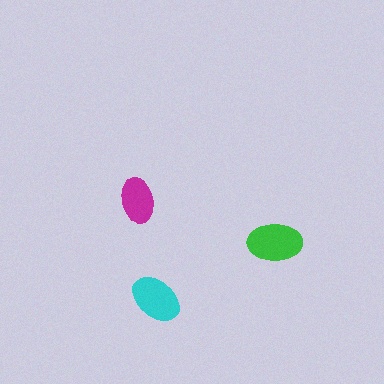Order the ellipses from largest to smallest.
the green one, the cyan one, the magenta one.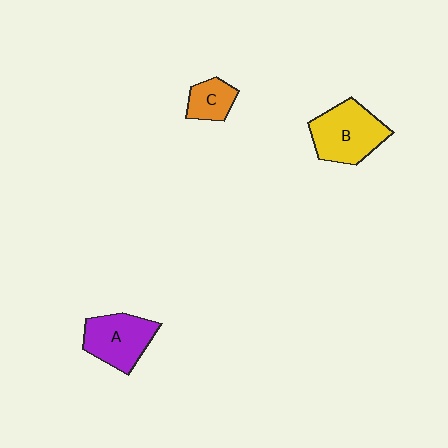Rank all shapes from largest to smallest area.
From largest to smallest: B (yellow), A (purple), C (orange).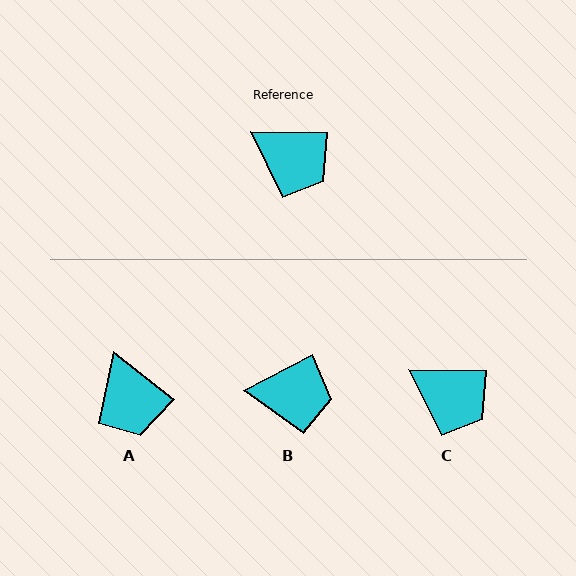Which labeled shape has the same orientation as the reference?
C.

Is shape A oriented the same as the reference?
No, it is off by about 38 degrees.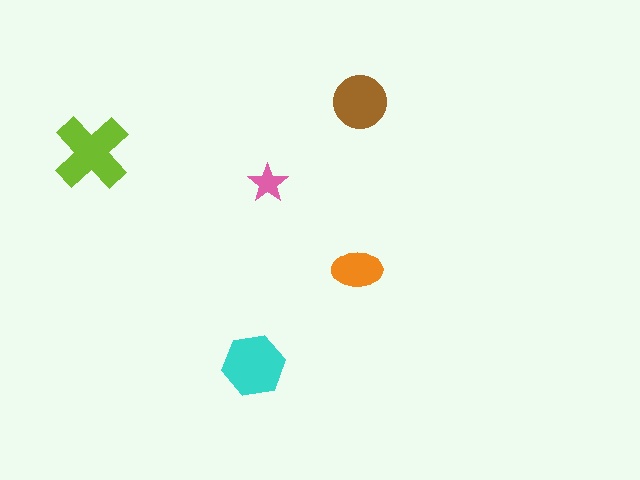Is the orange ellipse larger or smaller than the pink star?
Larger.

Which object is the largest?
The lime cross.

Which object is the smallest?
The pink star.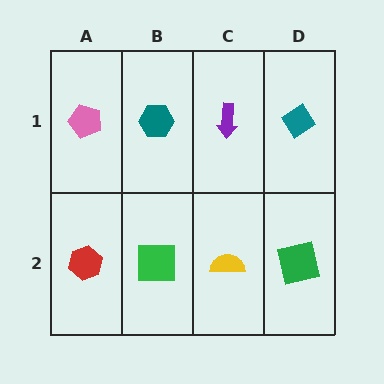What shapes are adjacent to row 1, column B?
A green square (row 2, column B), a pink pentagon (row 1, column A), a purple arrow (row 1, column C).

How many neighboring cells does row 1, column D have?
2.